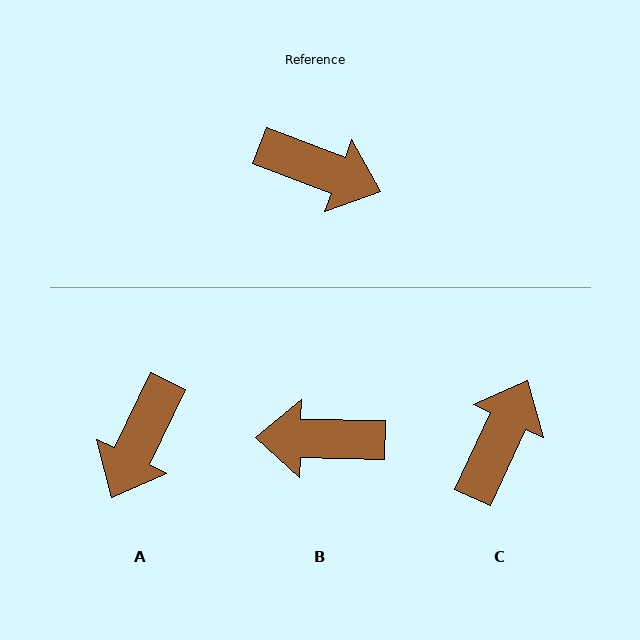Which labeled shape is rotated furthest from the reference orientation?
B, about 160 degrees away.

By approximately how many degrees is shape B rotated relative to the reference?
Approximately 160 degrees clockwise.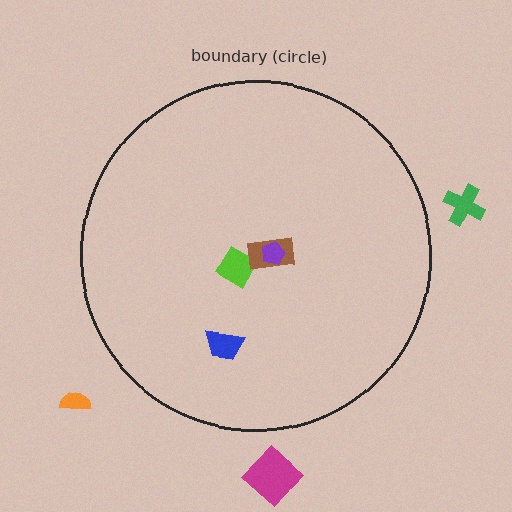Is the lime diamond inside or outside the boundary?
Inside.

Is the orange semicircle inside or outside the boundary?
Outside.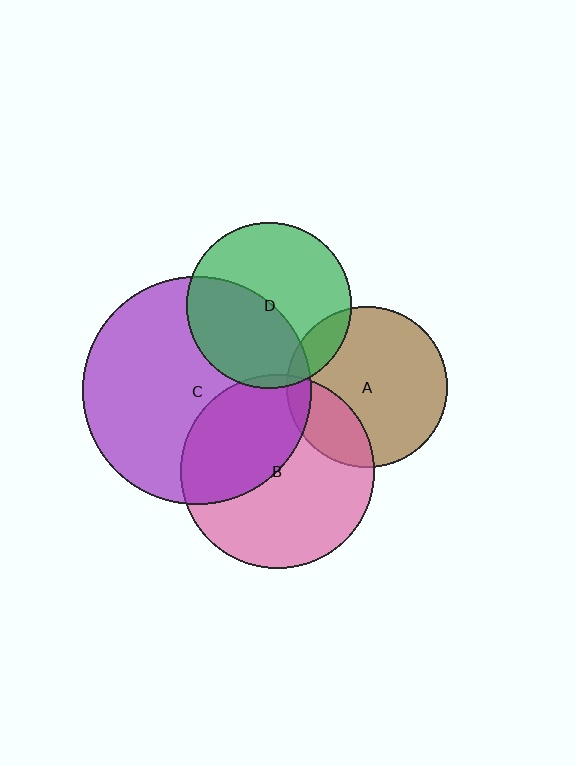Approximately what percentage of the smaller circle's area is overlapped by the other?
Approximately 5%.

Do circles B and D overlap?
Yes.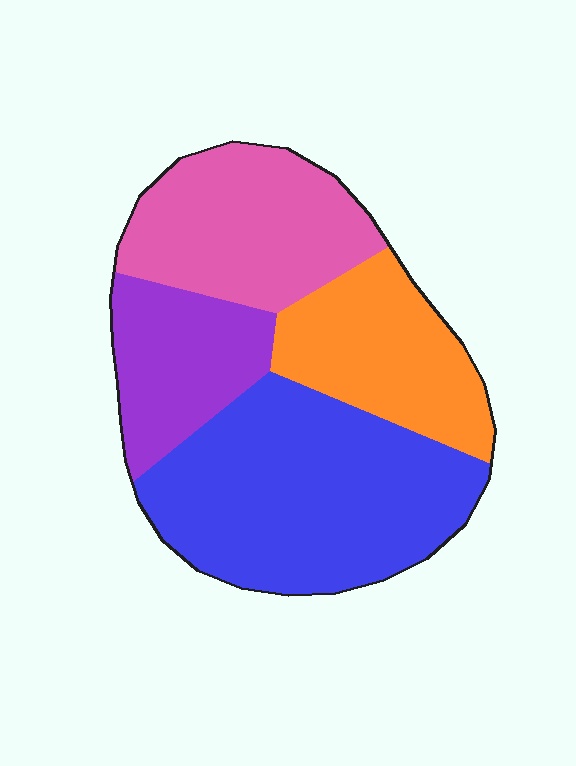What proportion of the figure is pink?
Pink covers 24% of the figure.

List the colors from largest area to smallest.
From largest to smallest: blue, pink, orange, purple.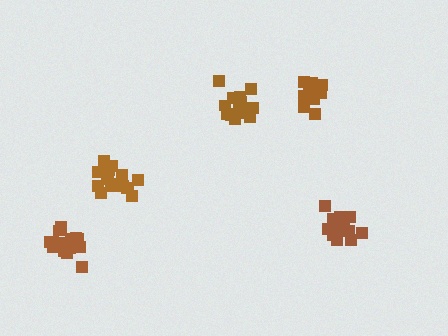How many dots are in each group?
Group 1: 16 dots, Group 2: 16 dots, Group 3: 13 dots, Group 4: 15 dots, Group 5: 13 dots (73 total).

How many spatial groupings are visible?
There are 5 spatial groupings.